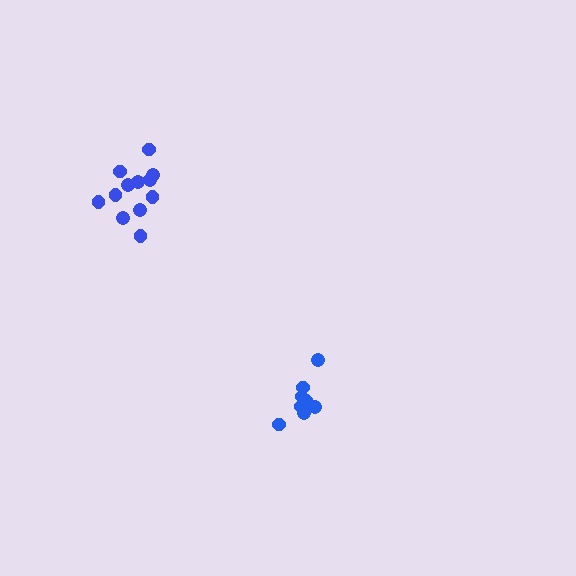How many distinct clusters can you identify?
There are 2 distinct clusters.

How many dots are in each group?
Group 1: 13 dots, Group 2: 9 dots (22 total).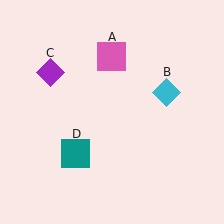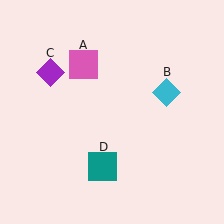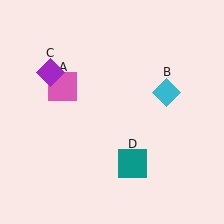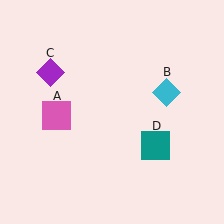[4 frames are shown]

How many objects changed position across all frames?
2 objects changed position: pink square (object A), teal square (object D).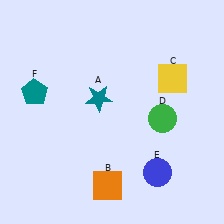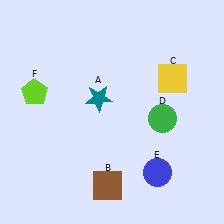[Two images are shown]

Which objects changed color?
B changed from orange to brown. F changed from teal to lime.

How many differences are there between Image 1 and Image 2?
There are 2 differences between the two images.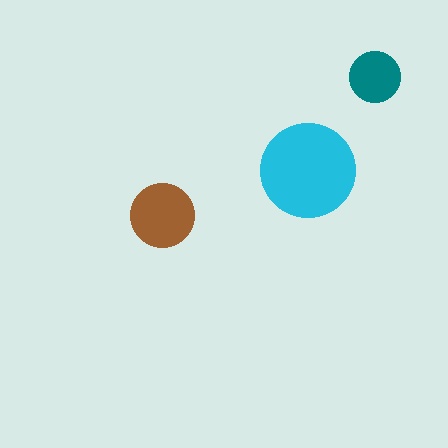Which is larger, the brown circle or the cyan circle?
The cyan one.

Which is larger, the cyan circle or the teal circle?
The cyan one.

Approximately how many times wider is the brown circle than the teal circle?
About 1.5 times wider.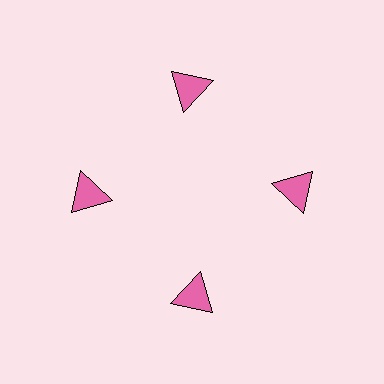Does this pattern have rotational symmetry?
Yes, this pattern has 4-fold rotational symmetry. It looks the same after rotating 90 degrees around the center.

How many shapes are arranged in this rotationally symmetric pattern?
There are 4 shapes, arranged in 4 groups of 1.